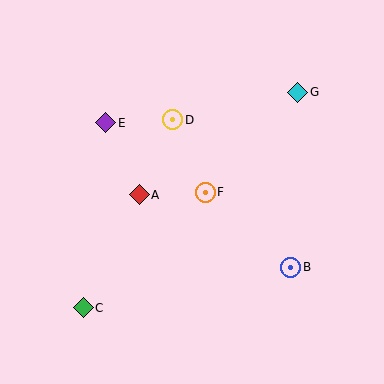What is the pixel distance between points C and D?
The distance between C and D is 208 pixels.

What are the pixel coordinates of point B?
Point B is at (291, 267).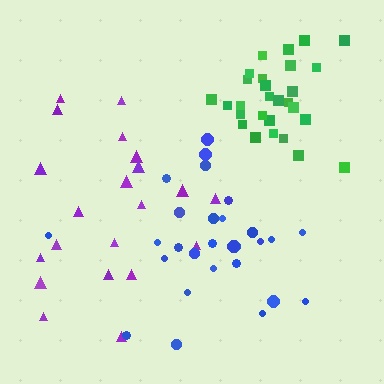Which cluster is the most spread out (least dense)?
Purple.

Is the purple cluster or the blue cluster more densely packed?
Blue.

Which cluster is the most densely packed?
Green.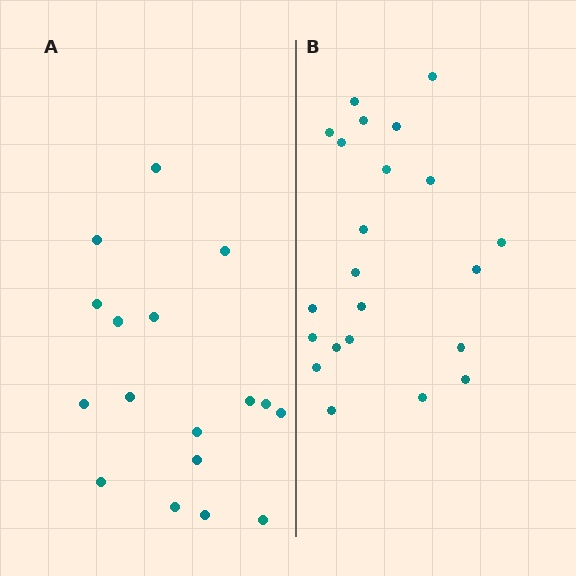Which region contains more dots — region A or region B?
Region B (the right region) has more dots.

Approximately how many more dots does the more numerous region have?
Region B has about 5 more dots than region A.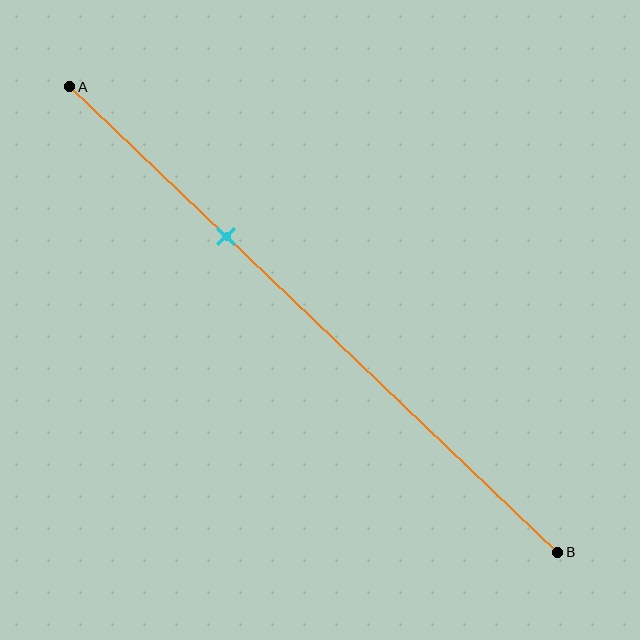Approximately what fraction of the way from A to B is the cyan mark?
The cyan mark is approximately 30% of the way from A to B.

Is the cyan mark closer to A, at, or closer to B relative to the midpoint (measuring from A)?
The cyan mark is closer to point A than the midpoint of segment AB.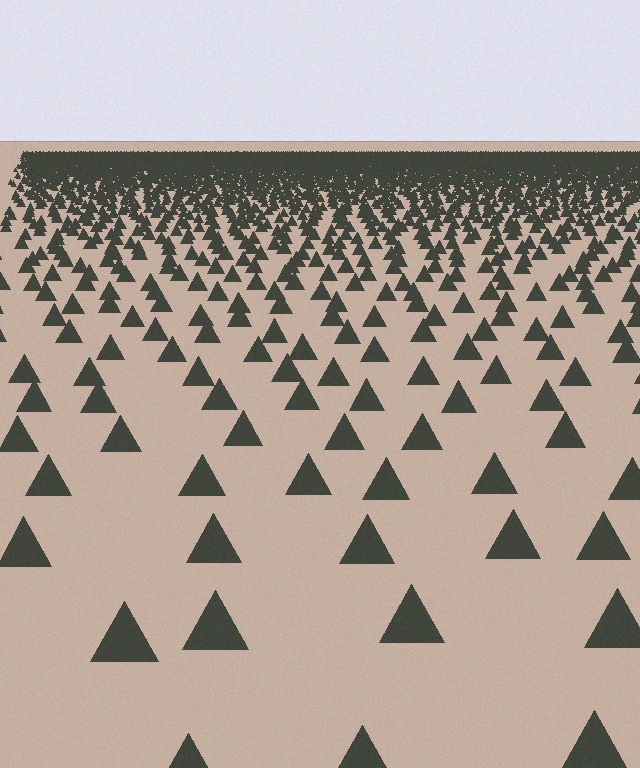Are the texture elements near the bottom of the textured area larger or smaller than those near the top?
Larger. Near the bottom, elements are closer to the viewer and appear at a bigger on-screen size.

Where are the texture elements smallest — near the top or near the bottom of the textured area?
Near the top.